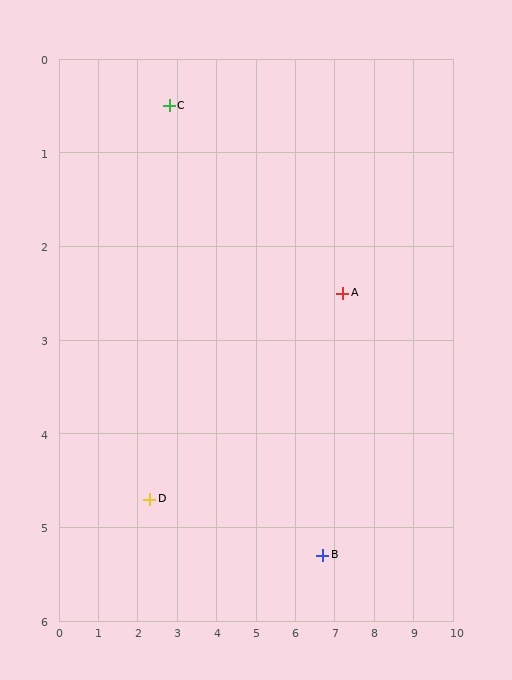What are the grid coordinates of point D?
Point D is at approximately (2.3, 4.7).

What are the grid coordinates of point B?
Point B is at approximately (6.7, 5.3).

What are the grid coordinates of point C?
Point C is at approximately (2.8, 0.5).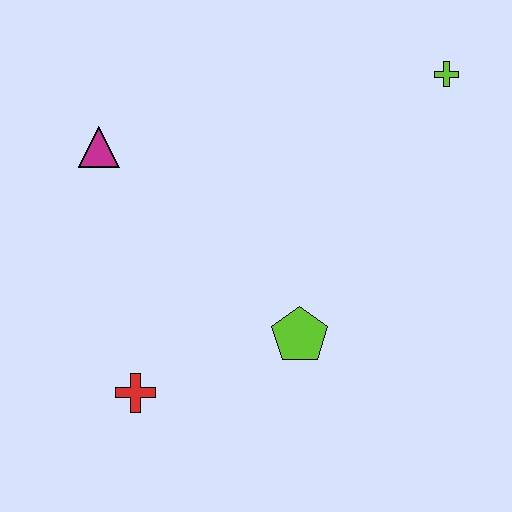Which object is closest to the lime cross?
The lime pentagon is closest to the lime cross.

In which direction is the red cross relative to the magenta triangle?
The red cross is below the magenta triangle.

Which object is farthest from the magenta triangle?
The lime cross is farthest from the magenta triangle.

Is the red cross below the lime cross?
Yes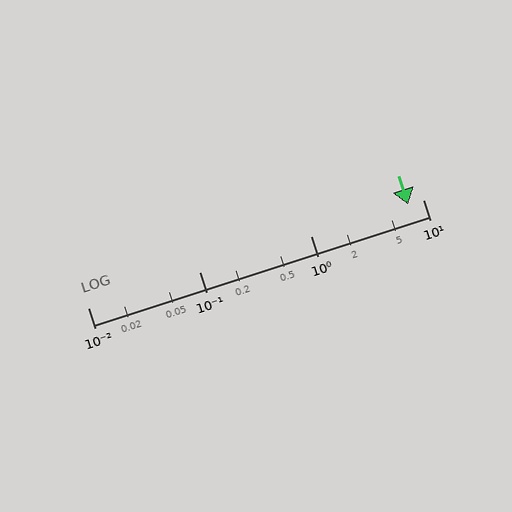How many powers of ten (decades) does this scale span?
The scale spans 3 decades, from 0.01 to 10.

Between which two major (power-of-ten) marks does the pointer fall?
The pointer is between 1 and 10.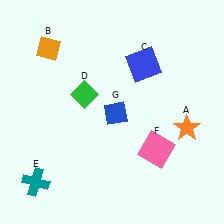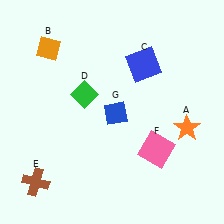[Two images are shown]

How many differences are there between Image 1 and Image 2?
There is 1 difference between the two images.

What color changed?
The cross (E) changed from teal in Image 1 to brown in Image 2.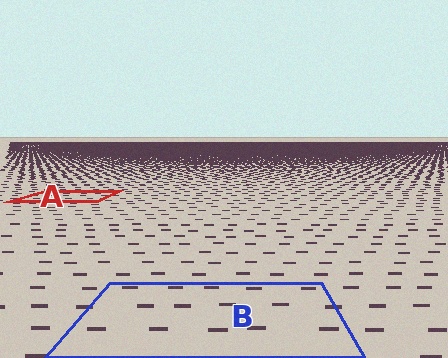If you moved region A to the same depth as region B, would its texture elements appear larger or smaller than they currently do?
They would appear larger. At a closer depth, the same texture elements are projected at a bigger on-screen size.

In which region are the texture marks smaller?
The texture marks are smaller in region A, because it is farther away.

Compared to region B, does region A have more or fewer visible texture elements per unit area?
Region A has more texture elements per unit area — they are packed more densely because it is farther away.